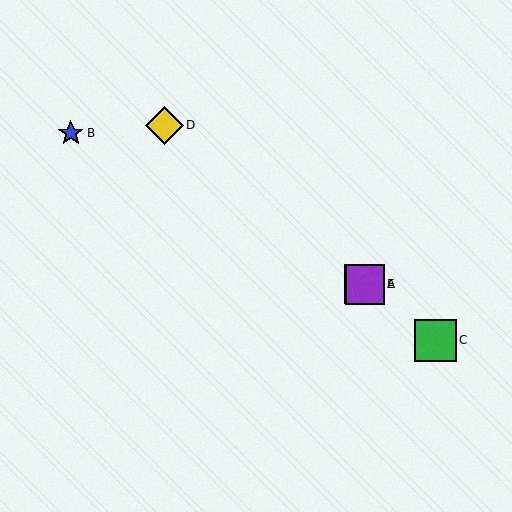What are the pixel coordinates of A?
Object A is at (364, 284).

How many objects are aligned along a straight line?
4 objects (A, C, D, E) are aligned along a straight line.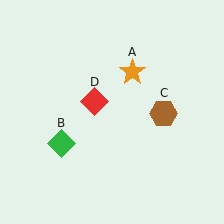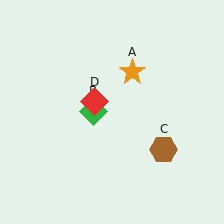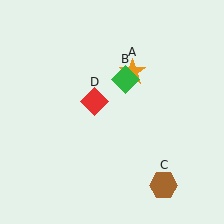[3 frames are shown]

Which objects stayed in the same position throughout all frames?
Orange star (object A) and red diamond (object D) remained stationary.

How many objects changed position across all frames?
2 objects changed position: green diamond (object B), brown hexagon (object C).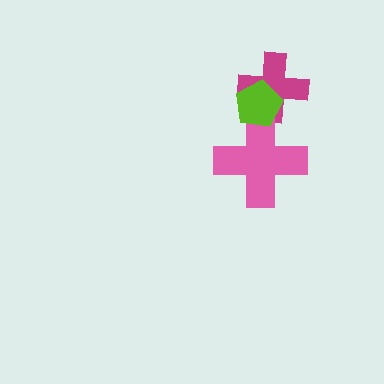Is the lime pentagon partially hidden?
No, no other shape covers it.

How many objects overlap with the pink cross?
2 objects overlap with the pink cross.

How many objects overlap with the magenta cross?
2 objects overlap with the magenta cross.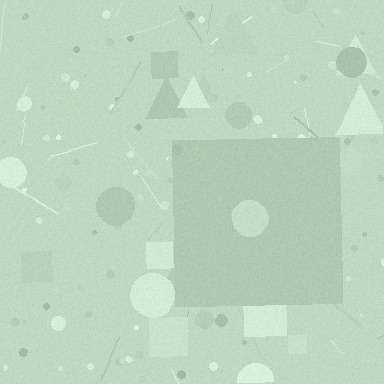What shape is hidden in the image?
A square is hidden in the image.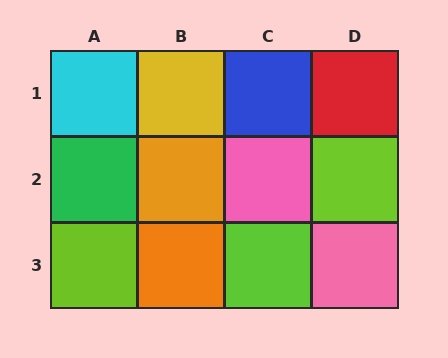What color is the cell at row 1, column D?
Red.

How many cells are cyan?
1 cell is cyan.